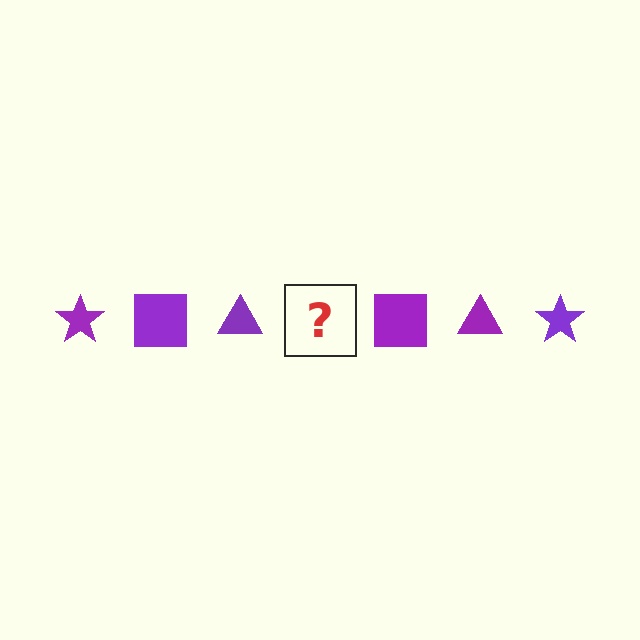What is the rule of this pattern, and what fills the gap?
The rule is that the pattern cycles through star, square, triangle shapes in purple. The gap should be filled with a purple star.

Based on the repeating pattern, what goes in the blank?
The blank should be a purple star.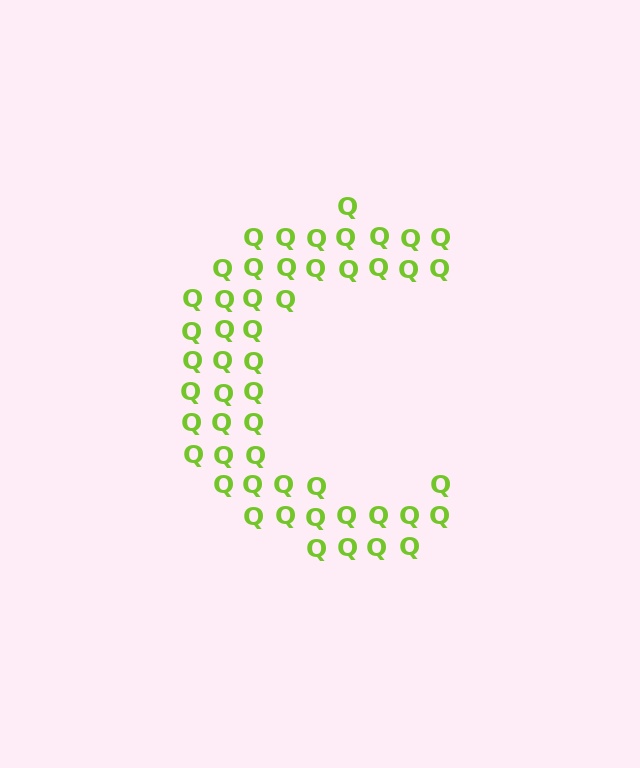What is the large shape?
The large shape is the letter C.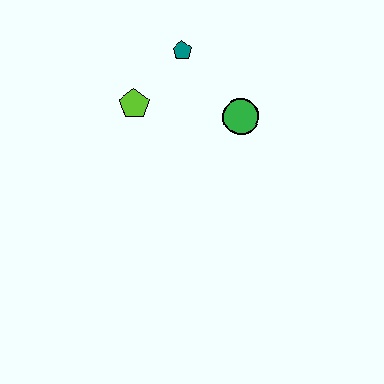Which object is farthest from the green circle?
The lime pentagon is farthest from the green circle.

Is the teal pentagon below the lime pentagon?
No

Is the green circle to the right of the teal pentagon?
Yes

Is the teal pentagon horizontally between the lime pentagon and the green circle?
Yes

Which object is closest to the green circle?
The teal pentagon is closest to the green circle.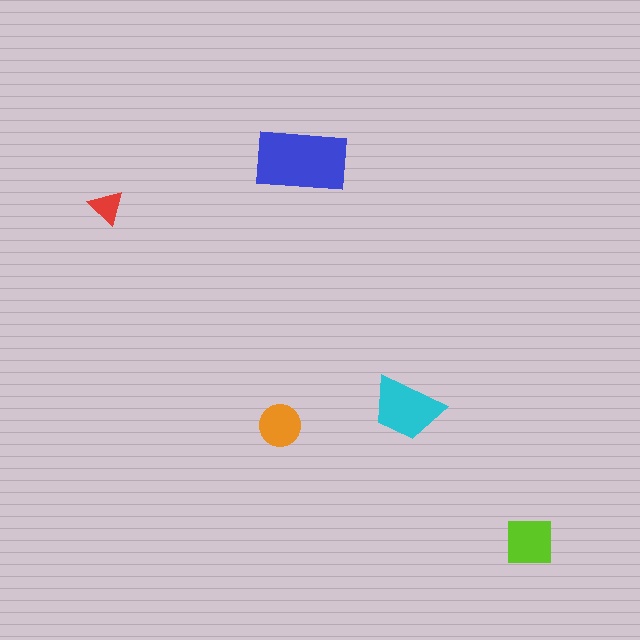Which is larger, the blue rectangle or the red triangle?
The blue rectangle.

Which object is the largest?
The blue rectangle.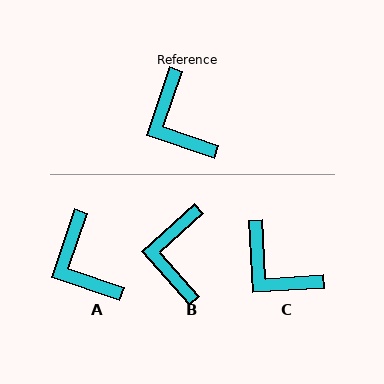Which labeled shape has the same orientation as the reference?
A.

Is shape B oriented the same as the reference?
No, it is off by about 29 degrees.